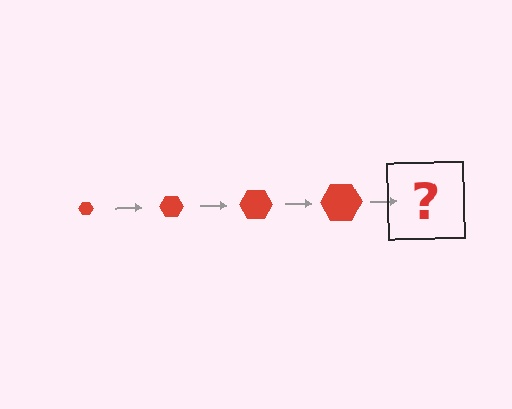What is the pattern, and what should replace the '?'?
The pattern is that the hexagon gets progressively larger each step. The '?' should be a red hexagon, larger than the previous one.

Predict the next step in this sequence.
The next step is a red hexagon, larger than the previous one.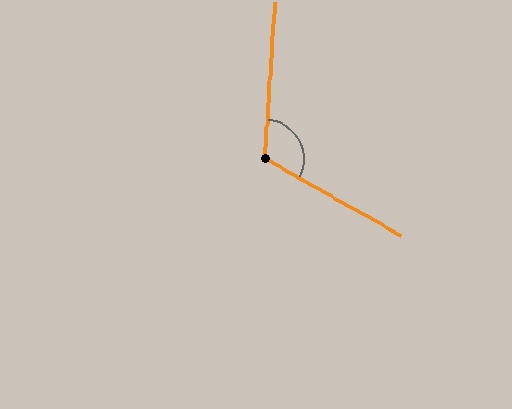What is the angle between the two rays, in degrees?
Approximately 116 degrees.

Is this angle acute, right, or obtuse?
It is obtuse.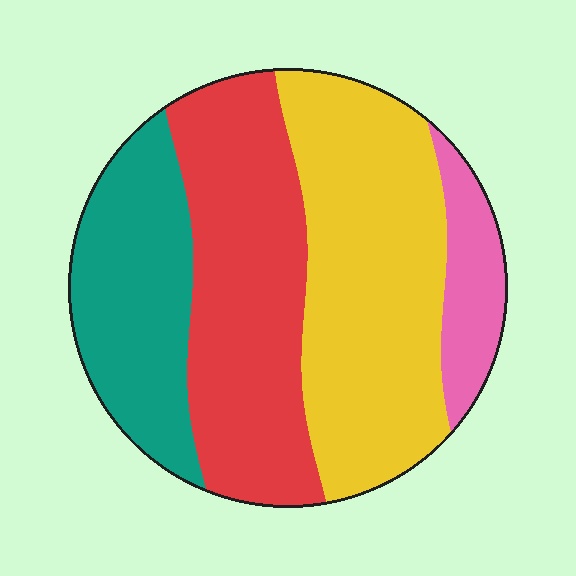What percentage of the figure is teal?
Teal takes up between a sixth and a third of the figure.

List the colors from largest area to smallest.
From largest to smallest: yellow, red, teal, pink.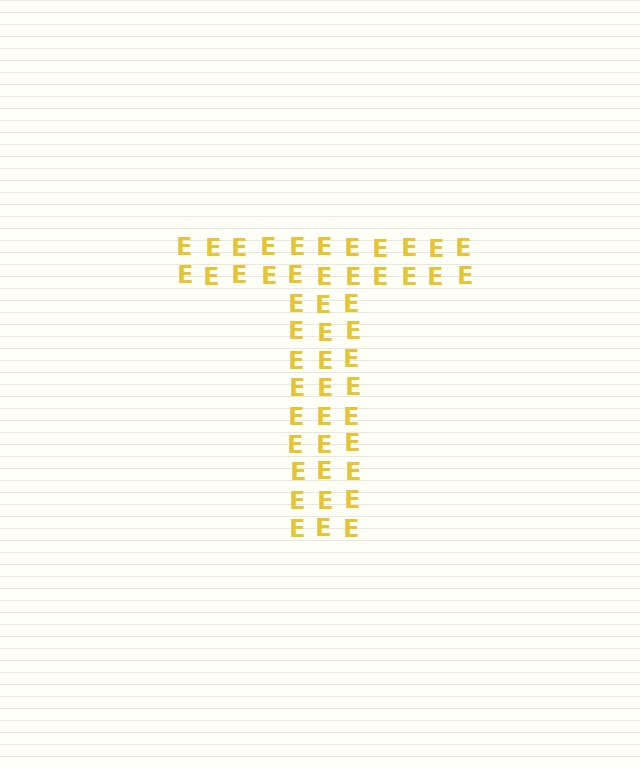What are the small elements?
The small elements are letter E's.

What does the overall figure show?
The overall figure shows the letter T.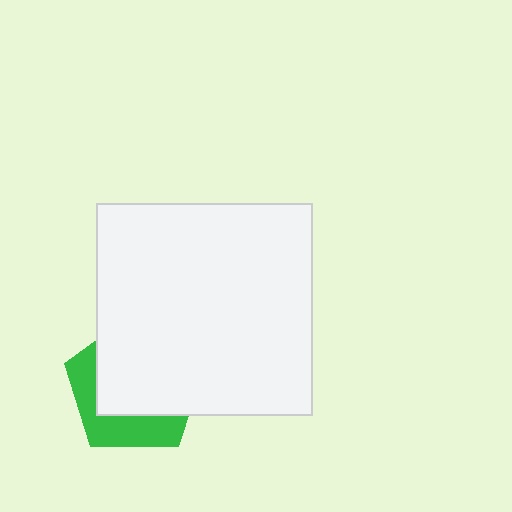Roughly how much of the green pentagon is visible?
A small part of it is visible (roughly 36%).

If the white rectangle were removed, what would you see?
You would see the complete green pentagon.